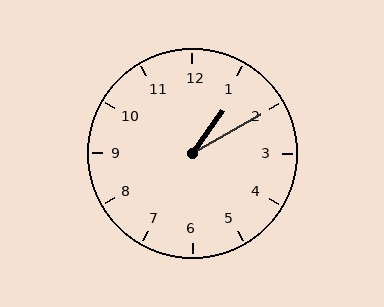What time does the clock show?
1:10.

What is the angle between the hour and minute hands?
Approximately 25 degrees.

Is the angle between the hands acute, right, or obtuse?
It is acute.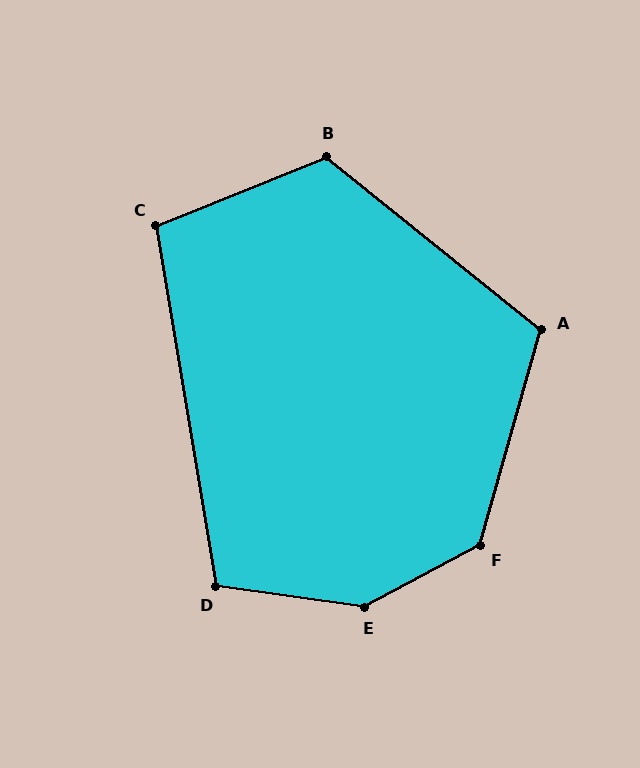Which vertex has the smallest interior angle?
C, at approximately 103 degrees.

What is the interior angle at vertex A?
Approximately 113 degrees (obtuse).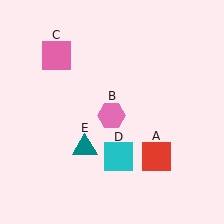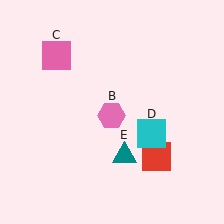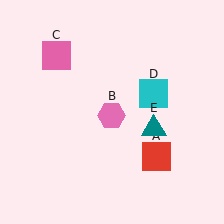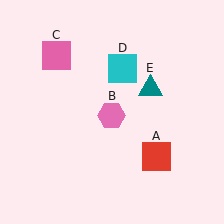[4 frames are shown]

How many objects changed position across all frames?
2 objects changed position: cyan square (object D), teal triangle (object E).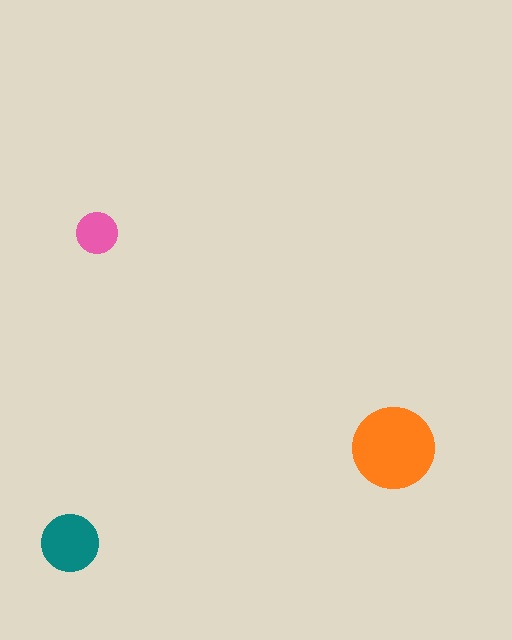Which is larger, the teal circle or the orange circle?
The orange one.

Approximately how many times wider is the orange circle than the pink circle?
About 2 times wider.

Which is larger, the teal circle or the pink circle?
The teal one.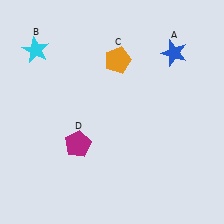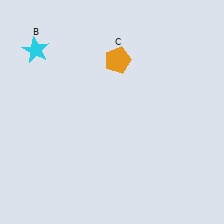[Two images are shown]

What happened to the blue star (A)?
The blue star (A) was removed in Image 2. It was in the top-right area of Image 1.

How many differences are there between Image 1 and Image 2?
There are 2 differences between the two images.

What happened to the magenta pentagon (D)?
The magenta pentagon (D) was removed in Image 2. It was in the bottom-left area of Image 1.